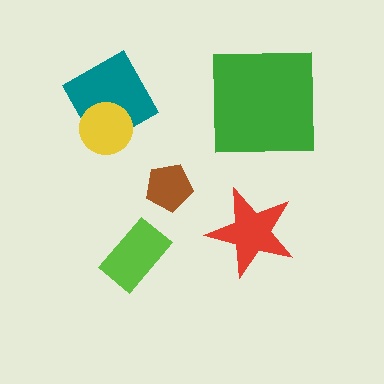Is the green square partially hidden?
No, no other shape covers it.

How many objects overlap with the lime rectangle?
0 objects overlap with the lime rectangle.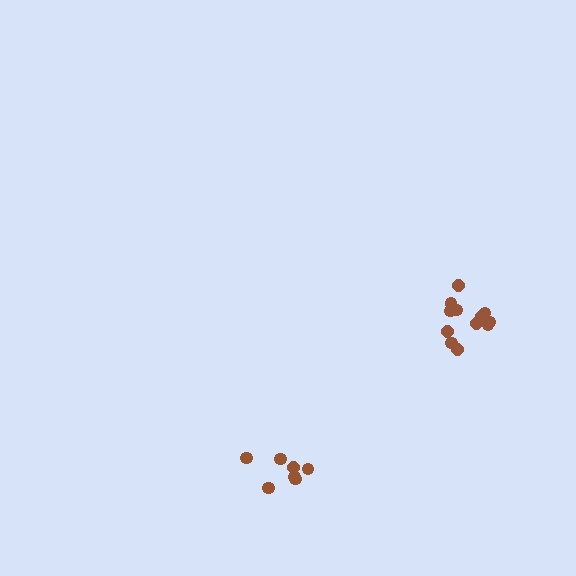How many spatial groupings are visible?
There are 2 spatial groupings.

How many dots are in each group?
Group 1: 12 dots, Group 2: 7 dots (19 total).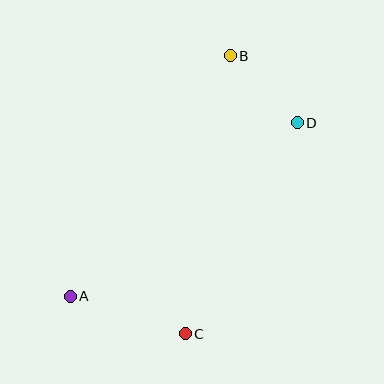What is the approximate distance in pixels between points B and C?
The distance between B and C is approximately 282 pixels.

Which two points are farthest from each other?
Points A and B are farthest from each other.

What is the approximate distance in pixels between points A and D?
The distance between A and D is approximately 285 pixels.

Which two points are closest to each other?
Points B and D are closest to each other.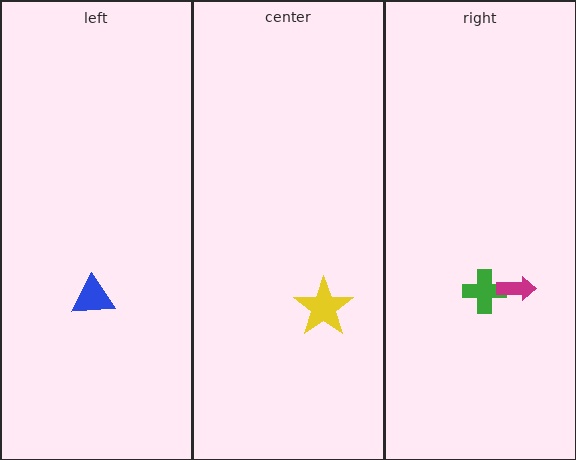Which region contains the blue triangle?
The left region.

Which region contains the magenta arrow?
The right region.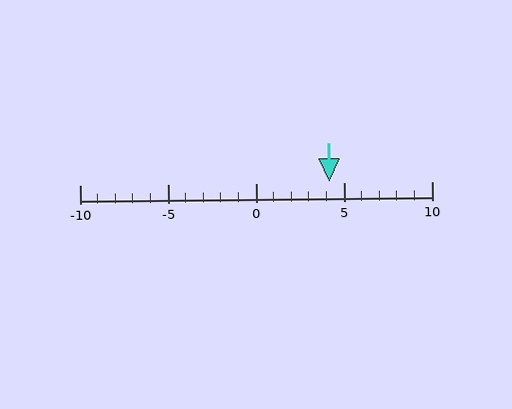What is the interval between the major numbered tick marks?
The major tick marks are spaced 5 units apart.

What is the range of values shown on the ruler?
The ruler shows values from -10 to 10.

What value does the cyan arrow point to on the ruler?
The cyan arrow points to approximately 4.